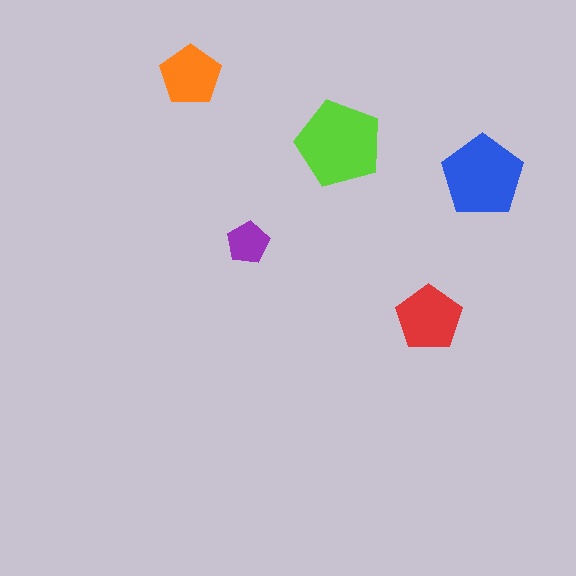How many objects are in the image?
There are 5 objects in the image.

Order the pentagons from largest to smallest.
the lime one, the blue one, the red one, the orange one, the purple one.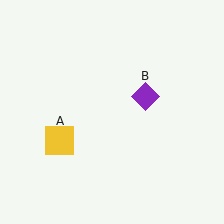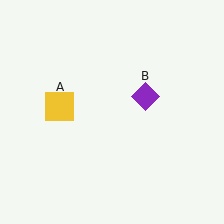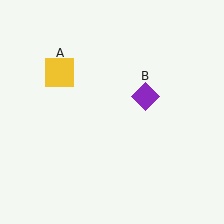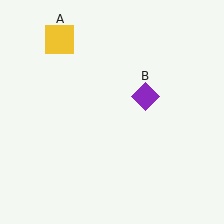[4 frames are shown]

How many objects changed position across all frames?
1 object changed position: yellow square (object A).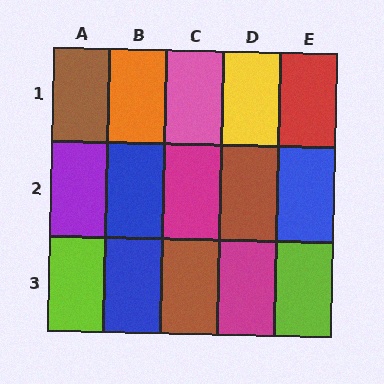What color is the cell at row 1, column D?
Yellow.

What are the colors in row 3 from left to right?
Lime, blue, brown, magenta, lime.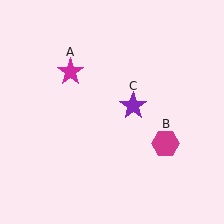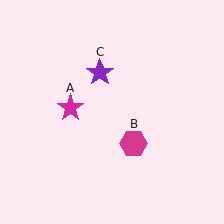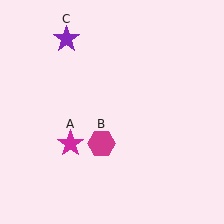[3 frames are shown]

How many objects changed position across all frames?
3 objects changed position: magenta star (object A), magenta hexagon (object B), purple star (object C).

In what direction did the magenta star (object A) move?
The magenta star (object A) moved down.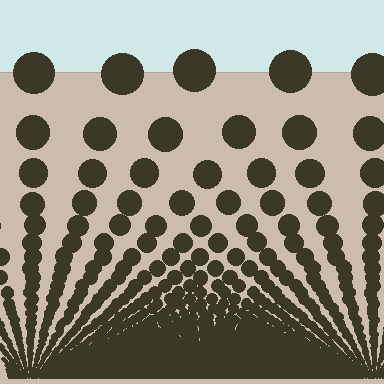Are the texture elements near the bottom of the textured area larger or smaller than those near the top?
Smaller. The gradient is inverted — elements near the bottom are smaller and denser.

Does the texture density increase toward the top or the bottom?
Density increases toward the bottom.